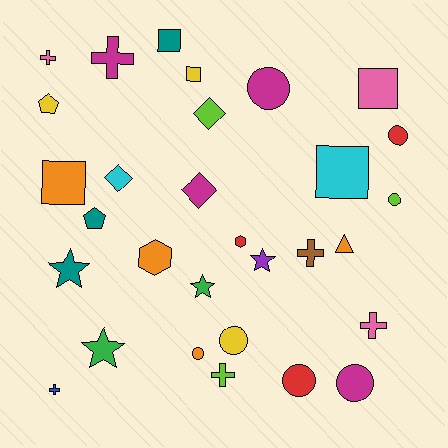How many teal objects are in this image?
There are 3 teal objects.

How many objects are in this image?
There are 30 objects.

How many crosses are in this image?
There are 6 crosses.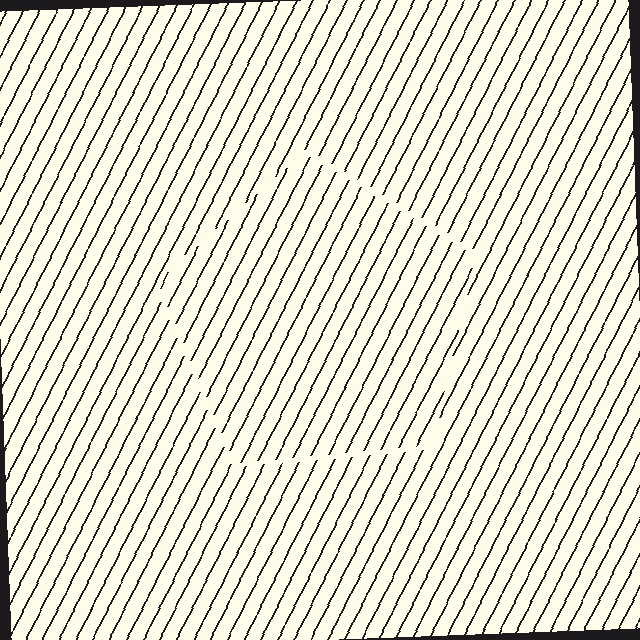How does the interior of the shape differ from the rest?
The interior of the shape contains the same grating, shifted by half a period — the contour is defined by the phase discontinuity where line-ends from the inner and outer gratings abut.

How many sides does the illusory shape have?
5 sides — the line-ends trace a pentagon.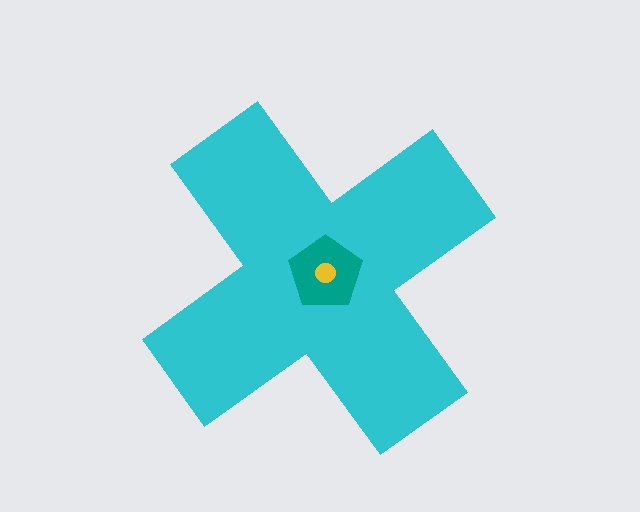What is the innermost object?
The yellow circle.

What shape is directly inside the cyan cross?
The teal pentagon.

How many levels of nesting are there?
3.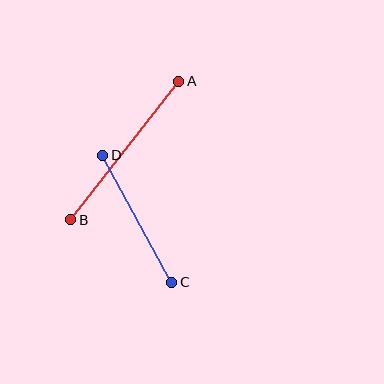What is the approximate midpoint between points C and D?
The midpoint is at approximately (137, 219) pixels.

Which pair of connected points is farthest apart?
Points A and B are farthest apart.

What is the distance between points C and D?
The distance is approximately 145 pixels.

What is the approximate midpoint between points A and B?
The midpoint is at approximately (125, 151) pixels.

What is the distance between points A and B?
The distance is approximately 175 pixels.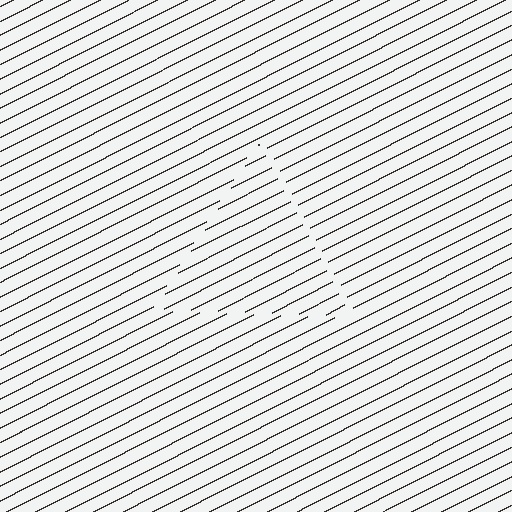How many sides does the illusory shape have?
3 sides — the line-ends trace a triangle.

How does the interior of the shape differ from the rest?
The interior of the shape contains the same grating, shifted by half a period — the contour is defined by the phase discontinuity where line-ends from the inner and outer gratings abut.